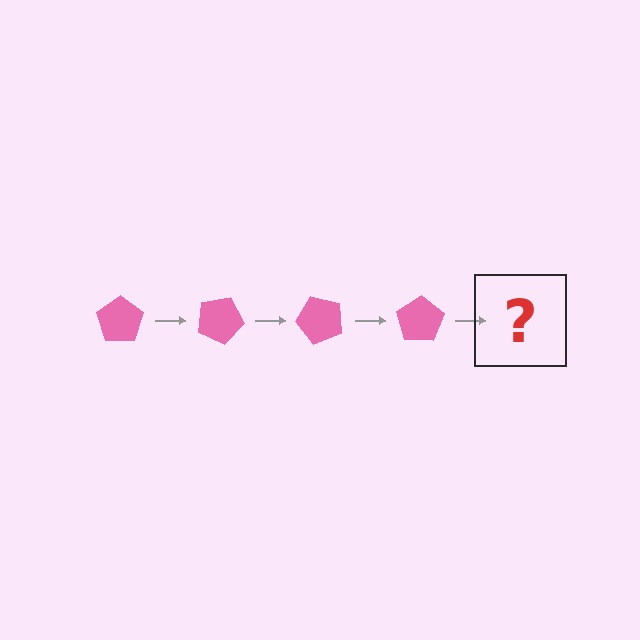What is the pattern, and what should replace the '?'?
The pattern is that the pentagon rotates 25 degrees each step. The '?' should be a pink pentagon rotated 100 degrees.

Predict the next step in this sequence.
The next step is a pink pentagon rotated 100 degrees.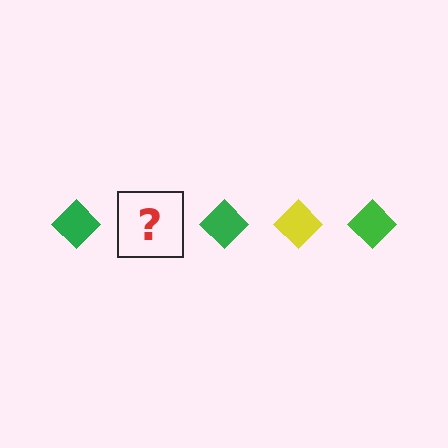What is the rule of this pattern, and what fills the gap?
The rule is that the pattern cycles through green, yellow diamonds. The gap should be filled with a yellow diamond.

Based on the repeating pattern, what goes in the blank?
The blank should be a yellow diamond.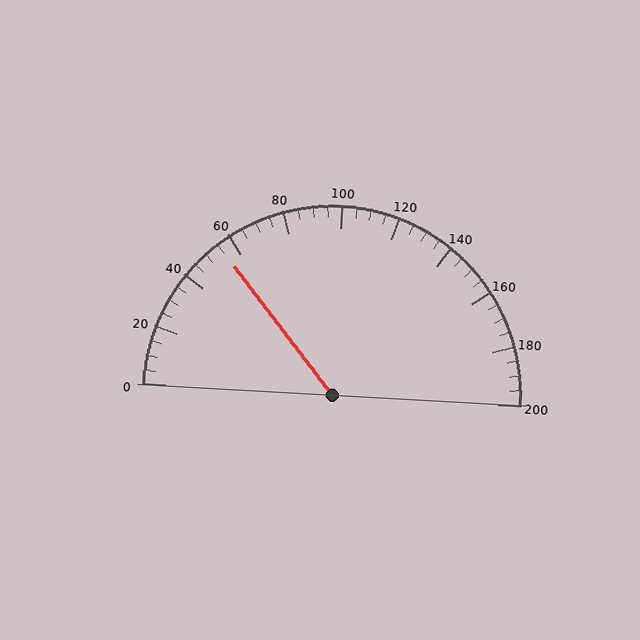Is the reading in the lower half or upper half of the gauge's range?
The reading is in the lower half of the range (0 to 200).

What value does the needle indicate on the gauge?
The needle indicates approximately 55.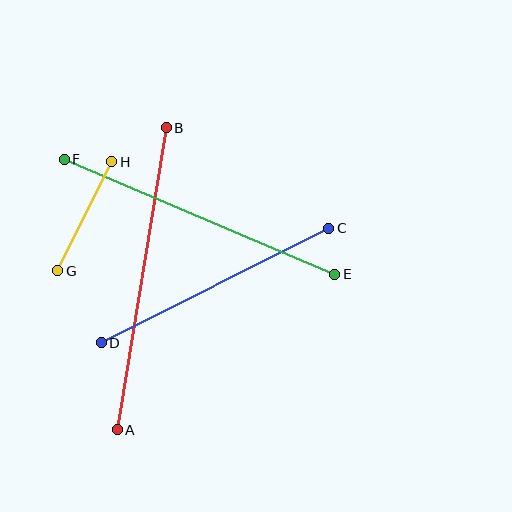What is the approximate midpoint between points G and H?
The midpoint is at approximately (85, 216) pixels.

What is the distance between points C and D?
The distance is approximately 255 pixels.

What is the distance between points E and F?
The distance is approximately 294 pixels.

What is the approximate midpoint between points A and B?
The midpoint is at approximately (142, 279) pixels.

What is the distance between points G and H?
The distance is approximately 122 pixels.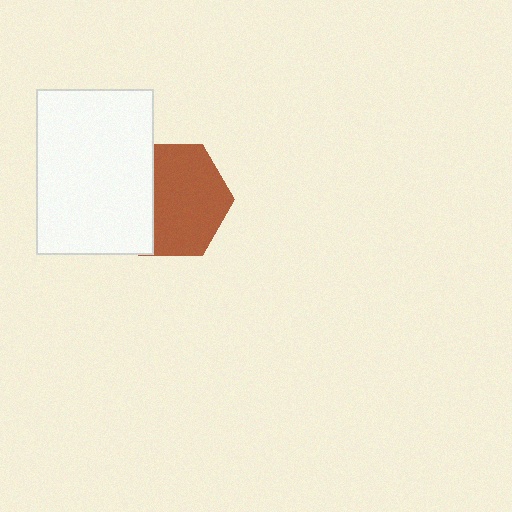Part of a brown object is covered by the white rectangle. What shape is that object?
It is a hexagon.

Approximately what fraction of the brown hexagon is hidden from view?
Roughly 32% of the brown hexagon is hidden behind the white rectangle.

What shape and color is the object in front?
The object in front is a white rectangle.